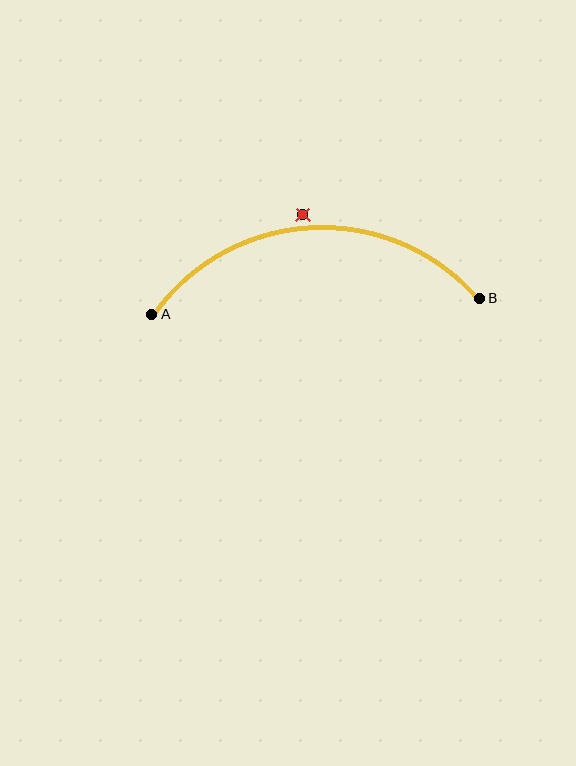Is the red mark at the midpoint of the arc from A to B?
No — the red mark does not lie on the arc at all. It sits slightly outside the curve.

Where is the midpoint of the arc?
The arc midpoint is the point on the curve farthest from the straight line joining A and B. It sits above that line.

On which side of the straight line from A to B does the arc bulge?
The arc bulges above the straight line connecting A and B.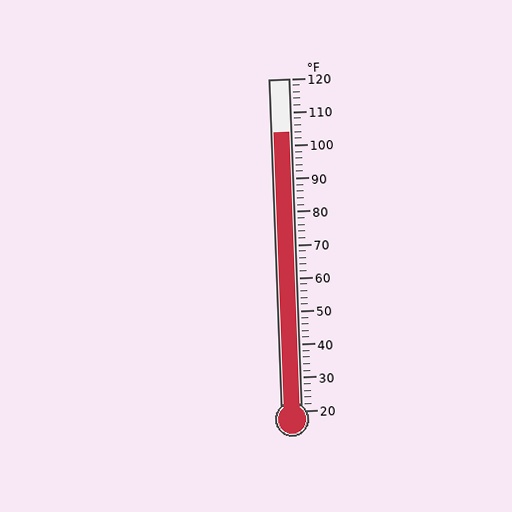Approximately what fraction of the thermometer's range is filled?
The thermometer is filled to approximately 85% of its range.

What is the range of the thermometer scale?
The thermometer scale ranges from 20°F to 120°F.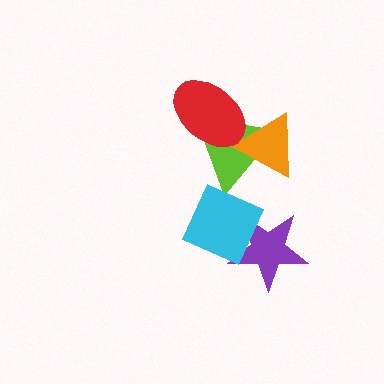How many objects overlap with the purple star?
1 object overlaps with the purple star.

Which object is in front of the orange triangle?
The red ellipse is in front of the orange triangle.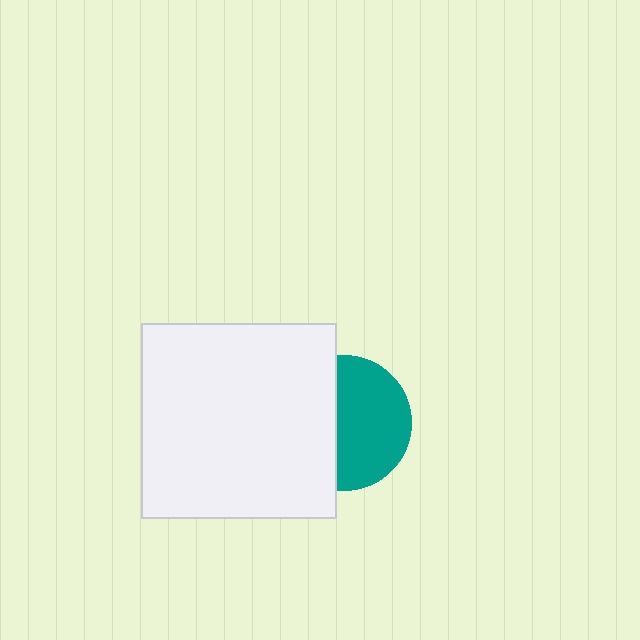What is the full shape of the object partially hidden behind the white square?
The partially hidden object is a teal circle.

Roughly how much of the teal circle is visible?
About half of it is visible (roughly 56%).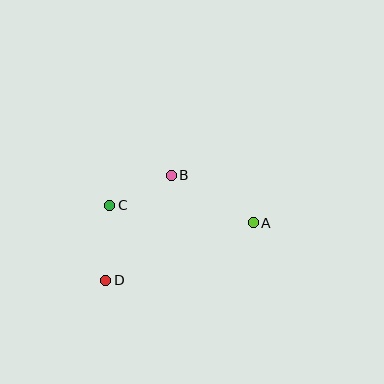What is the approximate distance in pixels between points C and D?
The distance between C and D is approximately 75 pixels.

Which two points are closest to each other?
Points B and C are closest to each other.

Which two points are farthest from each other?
Points A and D are farthest from each other.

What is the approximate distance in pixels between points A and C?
The distance between A and C is approximately 145 pixels.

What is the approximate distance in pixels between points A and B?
The distance between A and B is approximately 95 pixels.